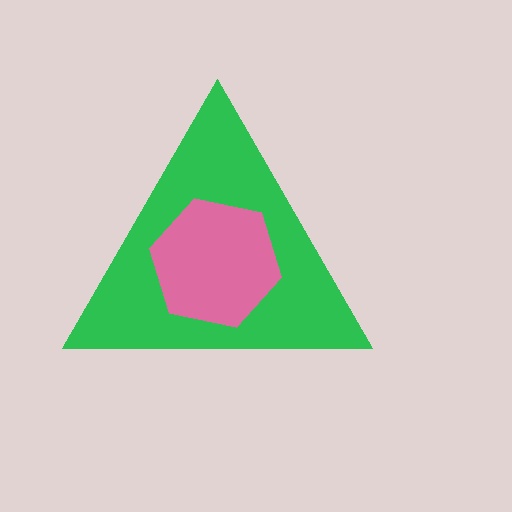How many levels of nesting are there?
2.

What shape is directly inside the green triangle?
The pink hexagon.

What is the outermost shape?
The green triangle.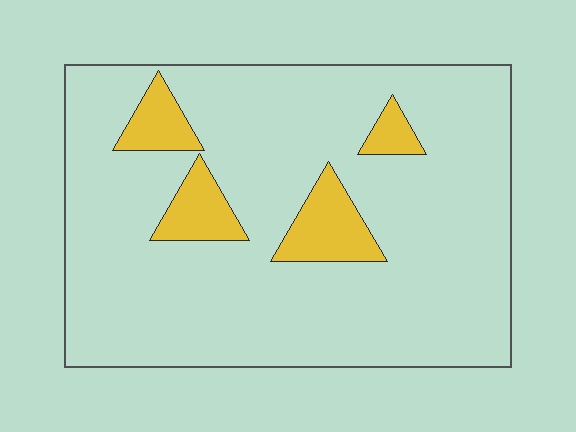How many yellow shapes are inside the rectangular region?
4.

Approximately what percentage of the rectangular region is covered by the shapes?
Approximately 10%.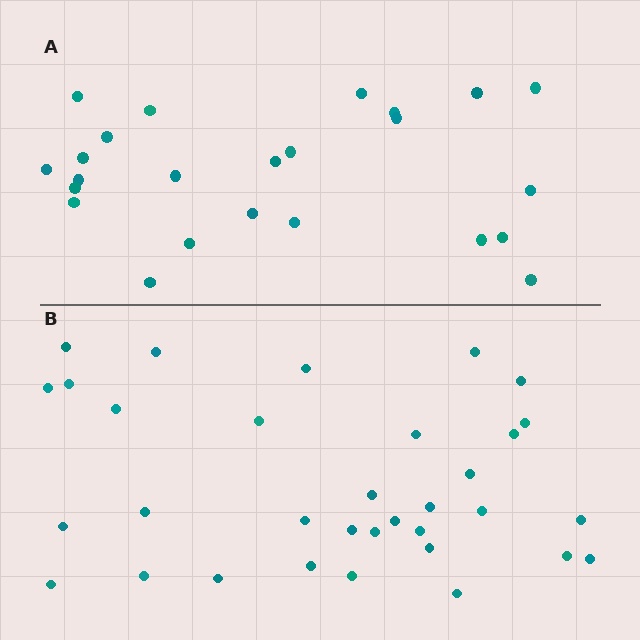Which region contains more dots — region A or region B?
Region B (the bottom region) has more dots.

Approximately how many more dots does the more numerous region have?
Region B has roughly 8 or so more dots than region A.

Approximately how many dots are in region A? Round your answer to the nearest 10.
About 20 dots. (The exact count is 24, which rounds to 20.)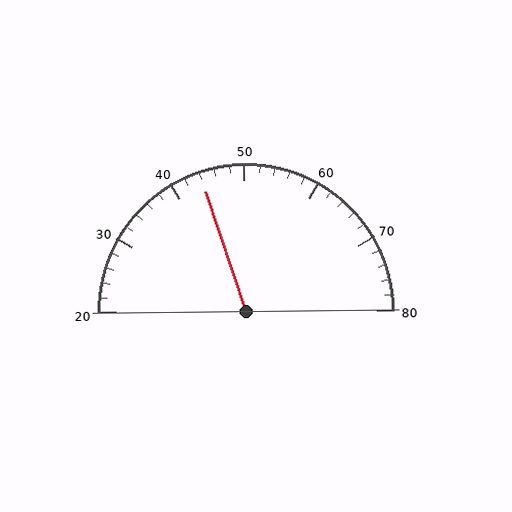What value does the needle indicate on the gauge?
The needle indicates approximately 44.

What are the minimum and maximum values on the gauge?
The gauge ranges from 20 to 80.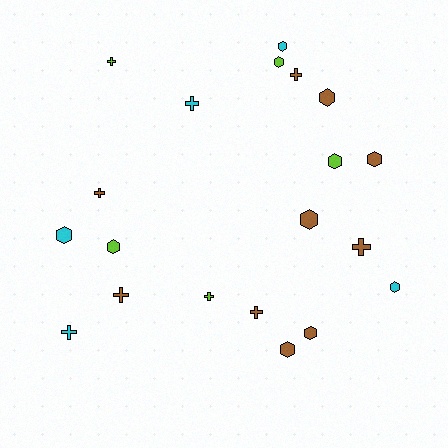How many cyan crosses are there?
There are 2 cyan crosses.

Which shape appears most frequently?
Hexagon, with 11 objects.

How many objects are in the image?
There are 20 objects.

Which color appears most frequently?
Brown, with 10 objects.